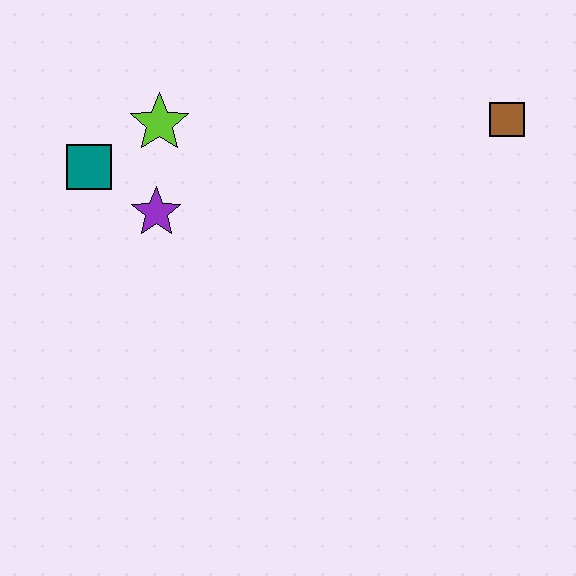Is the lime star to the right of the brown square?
No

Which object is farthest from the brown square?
The teal square is farthest from the brown square.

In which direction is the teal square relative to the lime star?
The teal square is to the left of the lime star.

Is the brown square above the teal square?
Yes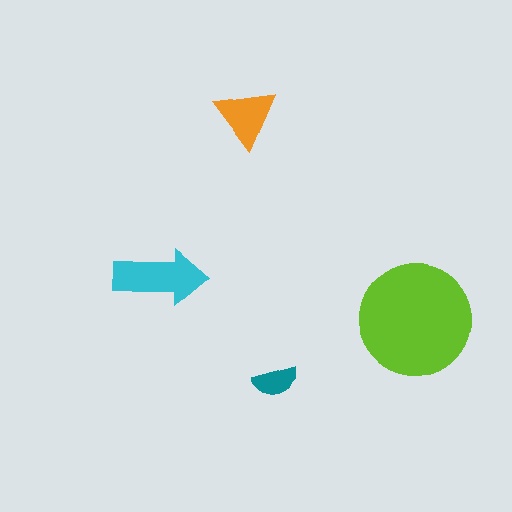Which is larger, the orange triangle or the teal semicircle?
The orange triangle.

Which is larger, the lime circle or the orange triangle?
The lime circle.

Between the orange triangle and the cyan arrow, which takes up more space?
The cyan arrow.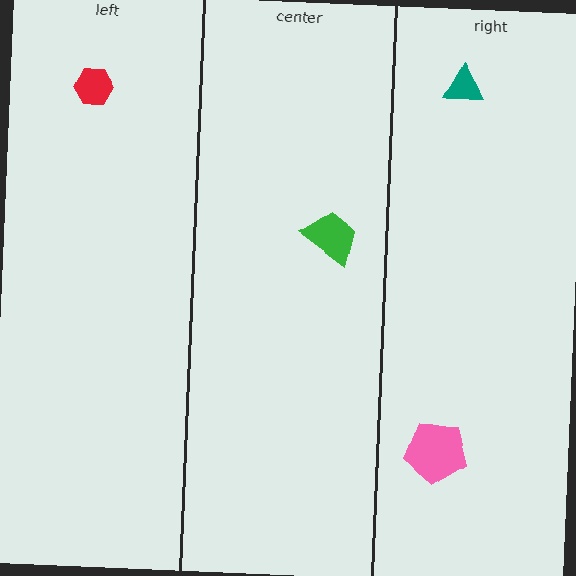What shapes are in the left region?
The red hexagon.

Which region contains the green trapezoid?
The center region.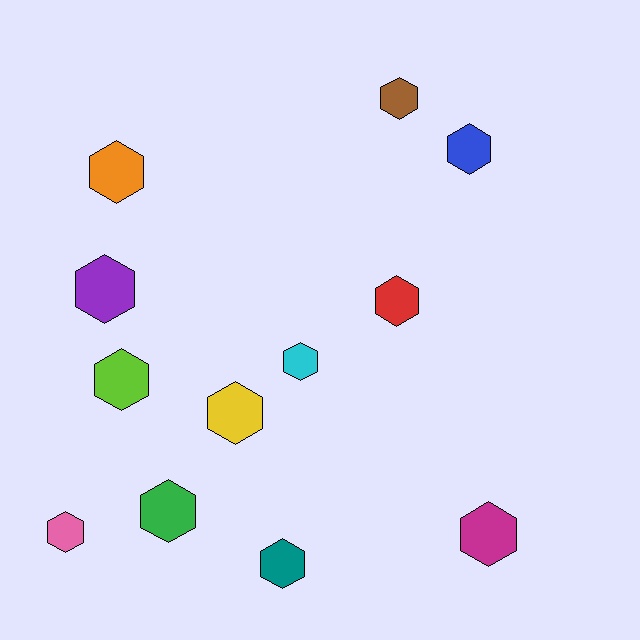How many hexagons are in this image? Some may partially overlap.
There are 12 hexagons.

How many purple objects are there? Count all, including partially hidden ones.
There is 1 purple object.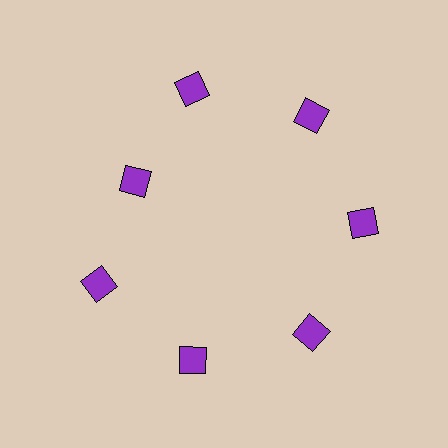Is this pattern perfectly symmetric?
No. The 7 purple squares are arranged in a ring, but one element near the 10 o'clock position is pulled inward toward the center, breaking the 7-fold rotational symmetry.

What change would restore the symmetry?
The symmetry would be restored by moving it outward, back onto the ring so that all 7 squares sit at equal angles and equal distance from the center.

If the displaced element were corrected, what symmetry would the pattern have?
It would have 7-fold rotational symmetry — the pattern would map onto itself every 51 degrees.